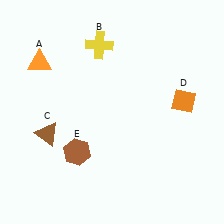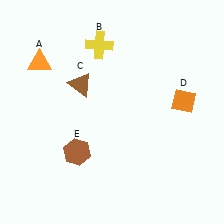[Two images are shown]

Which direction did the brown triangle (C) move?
The brown triangle (C) moved up.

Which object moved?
The brown triangle (C) moved up.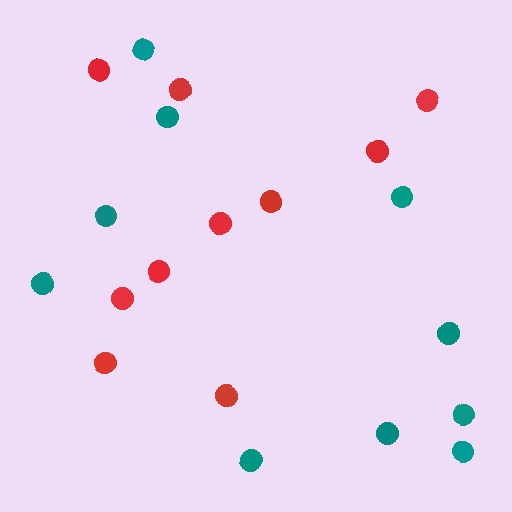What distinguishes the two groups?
There are 2 groups: one group of red circles (10) and one group of teal circles (10).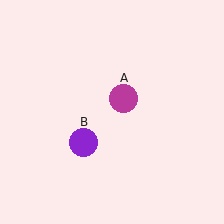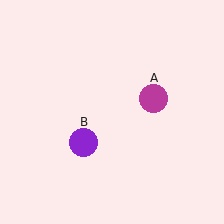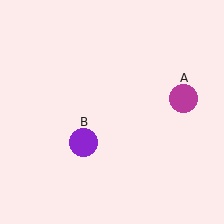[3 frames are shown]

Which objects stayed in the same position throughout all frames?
Purple circle (object B) remained stationary.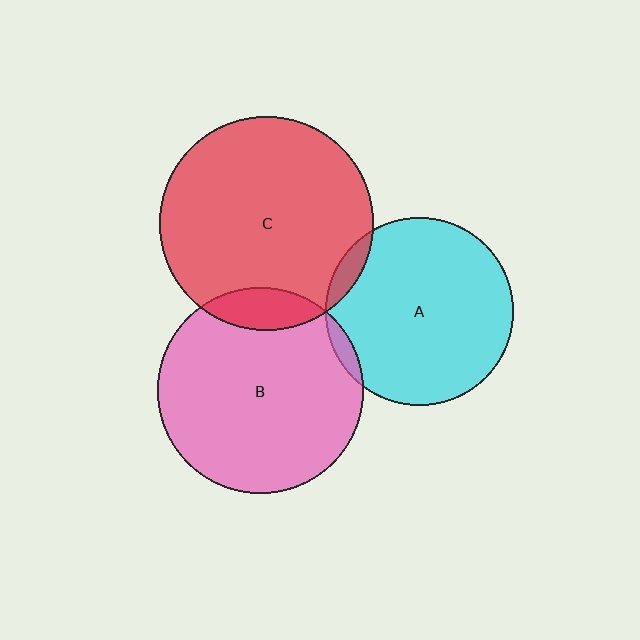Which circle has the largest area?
Circle C (red).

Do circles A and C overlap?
Yes.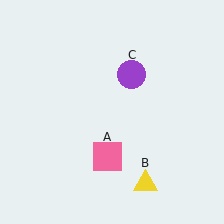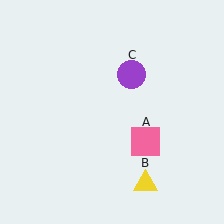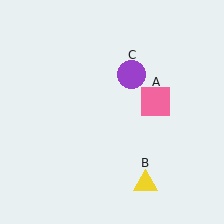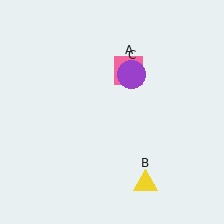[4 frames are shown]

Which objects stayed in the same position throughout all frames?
Yellow triangle (object B) and purple circle (object C) remained stationary.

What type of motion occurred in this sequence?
The pink square (object A) rotated counterclockwise around the center of the scene.